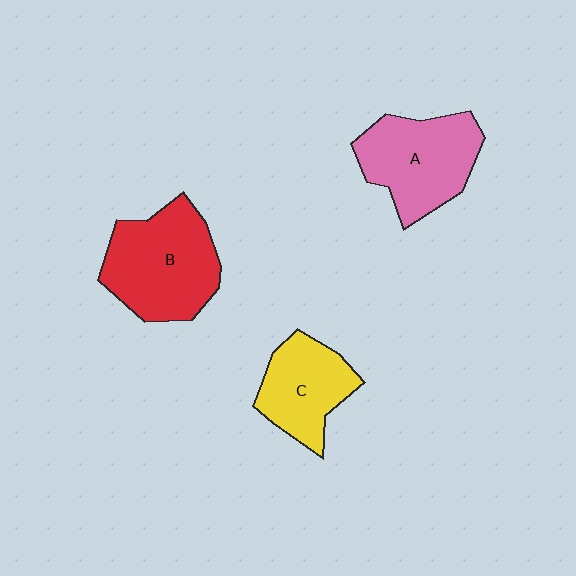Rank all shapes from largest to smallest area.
From largest to smallest: B (red), A (pink), C (yellow).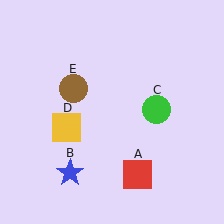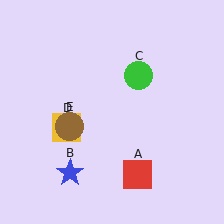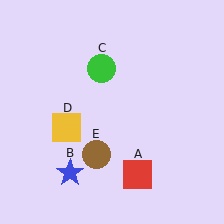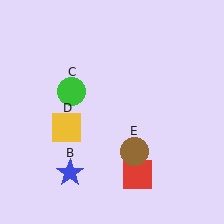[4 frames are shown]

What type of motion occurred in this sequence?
The green circle (object C), brown circle (object E) rotated counterclockwise around the center of the scene.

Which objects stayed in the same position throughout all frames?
Red square (object A) and blue star (object B) and yellow square (object D) remained stationary.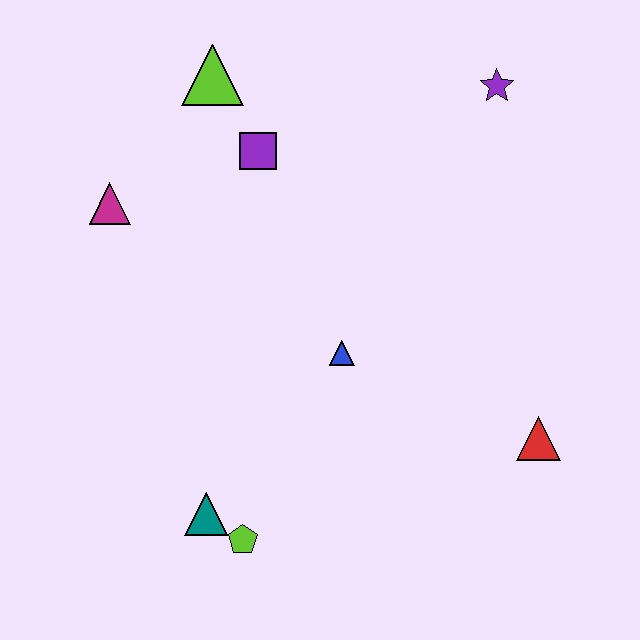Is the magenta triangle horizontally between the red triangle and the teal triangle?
No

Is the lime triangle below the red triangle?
No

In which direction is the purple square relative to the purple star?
The purple square is to the left of the purple star.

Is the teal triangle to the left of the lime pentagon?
Yes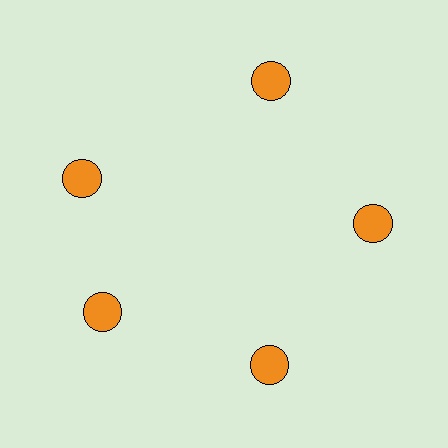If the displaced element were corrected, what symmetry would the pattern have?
It would have 5-fold rotational symmetry — the pattern would map onto itself every 72 degrees.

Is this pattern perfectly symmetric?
No. The 5 orange circles are arranged in a ring, but one element near the 10 o'clock position is rotated out of alignment along the ring, breaking the 5-fold rotational symmetry.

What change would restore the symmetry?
The symmetry would be restored by rotating it back into even spacing with its neighbors so that all 5 circles sit at equal angles and equal distance from the center.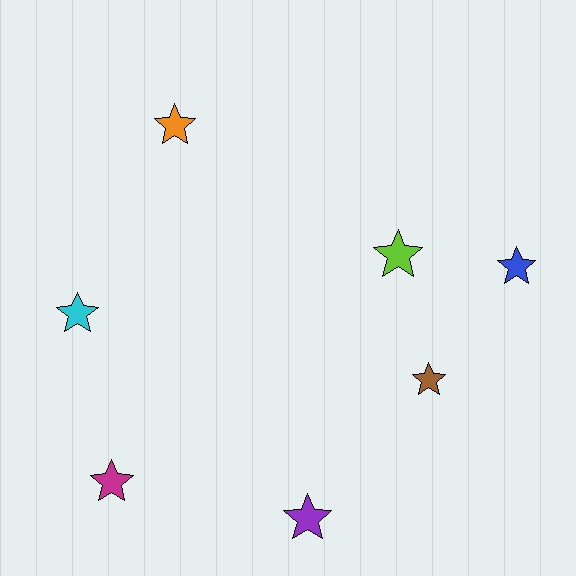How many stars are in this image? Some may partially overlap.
There are 7 stars.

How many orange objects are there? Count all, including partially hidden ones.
There is 1 orange object.